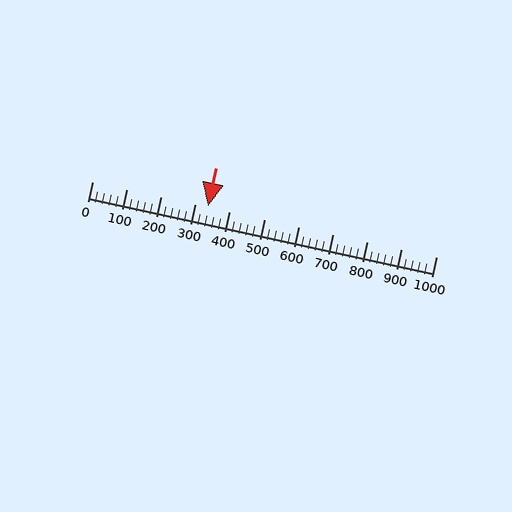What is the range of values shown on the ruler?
The ruler shows values from 0 to 1000.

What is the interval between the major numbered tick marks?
The major tick marks are spaced 100 units apart.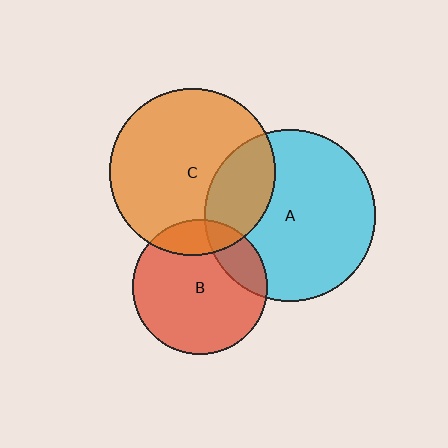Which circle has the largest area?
Circle A (cyan).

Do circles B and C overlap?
Yes.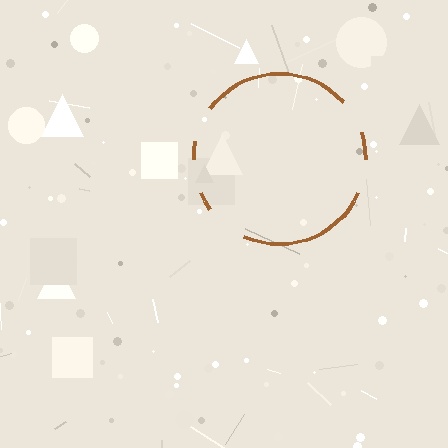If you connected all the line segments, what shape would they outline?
They would outline a circle.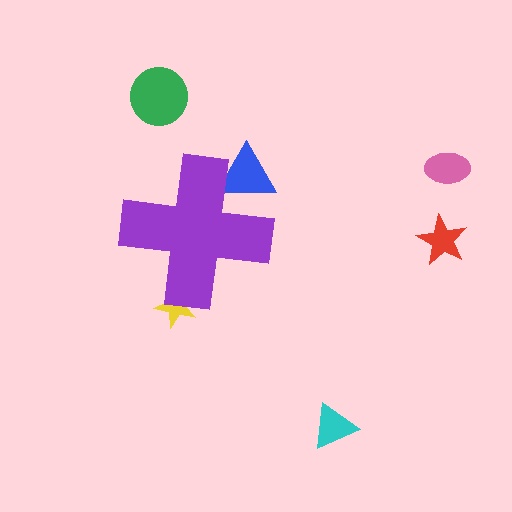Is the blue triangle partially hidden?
Yes, the blue triangle is partially hidden behind the purple cross.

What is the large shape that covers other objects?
A purple cross.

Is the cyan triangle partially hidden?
No, the cyan triangle is fully visible.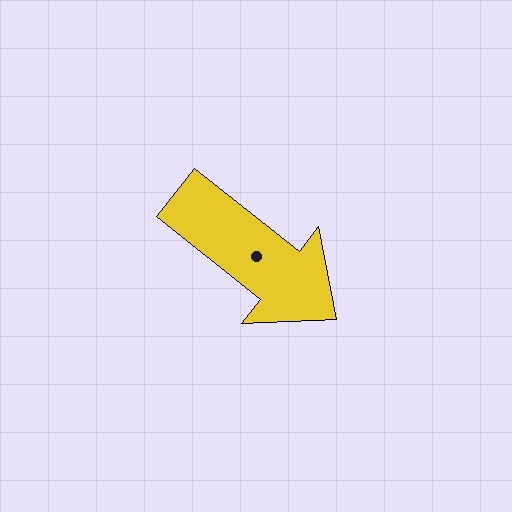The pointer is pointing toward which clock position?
Roughly 4 o'clock.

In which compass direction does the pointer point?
Southeast.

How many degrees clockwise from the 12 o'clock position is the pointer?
Approximately 129 degrees.